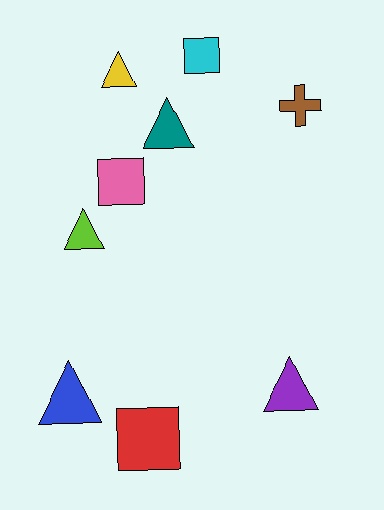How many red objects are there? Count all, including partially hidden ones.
There is 1 red object.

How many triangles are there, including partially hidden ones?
There are 5 triangles.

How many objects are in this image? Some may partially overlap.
There are 9 objects.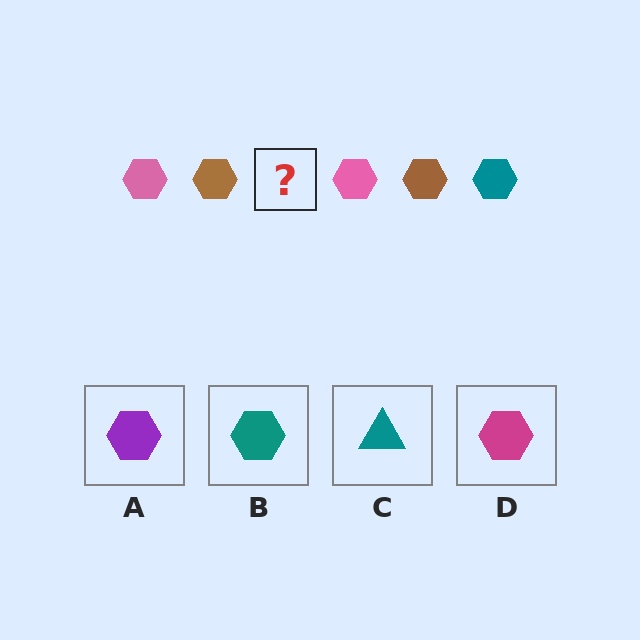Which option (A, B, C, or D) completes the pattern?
B.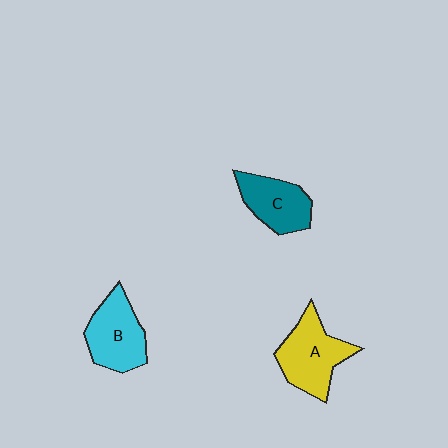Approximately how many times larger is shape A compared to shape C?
Approximately 1.3 times.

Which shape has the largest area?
Shape A (yellow).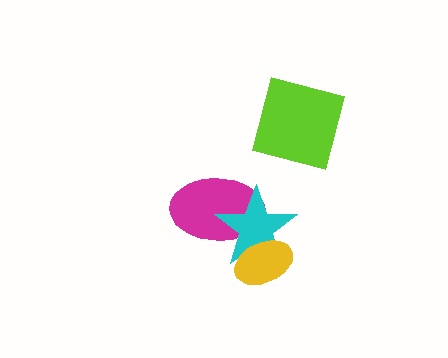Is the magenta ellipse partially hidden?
Yes, it is partially covered by another shape.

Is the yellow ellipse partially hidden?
No, no other shape covers it.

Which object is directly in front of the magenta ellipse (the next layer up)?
The cyan star is directly in front of the magenta ellipse.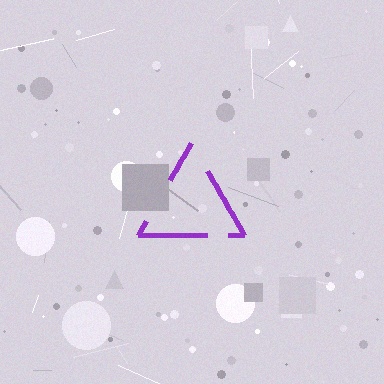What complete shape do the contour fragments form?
The contour fragments form a triangle.